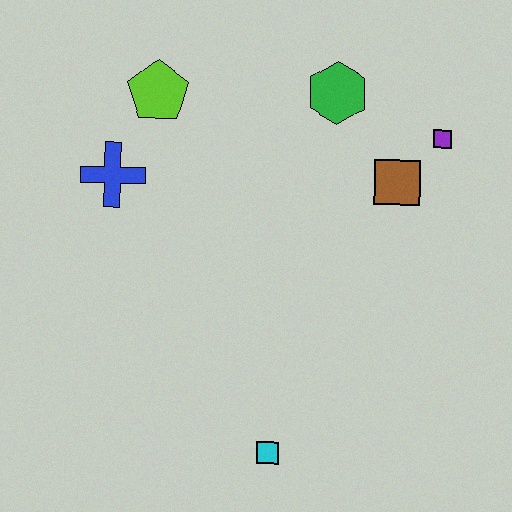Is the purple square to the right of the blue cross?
Yes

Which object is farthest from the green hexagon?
The cyan square is farthest from the green hexagon.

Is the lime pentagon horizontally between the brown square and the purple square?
No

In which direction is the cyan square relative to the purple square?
The cyan square is below the purple square.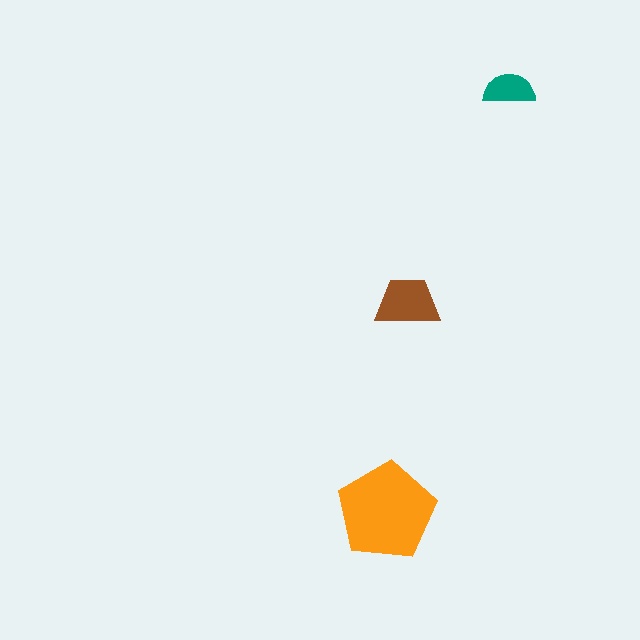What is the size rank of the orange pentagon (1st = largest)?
1st.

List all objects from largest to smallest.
The orange pentagon, the brown trapezoid, the teal semicircle.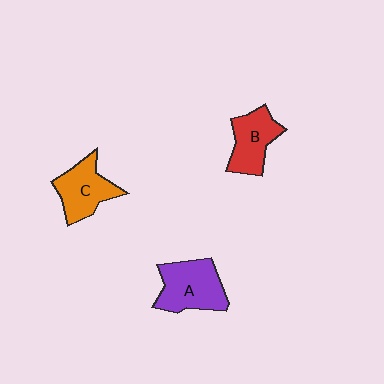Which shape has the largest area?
Shape A (purple).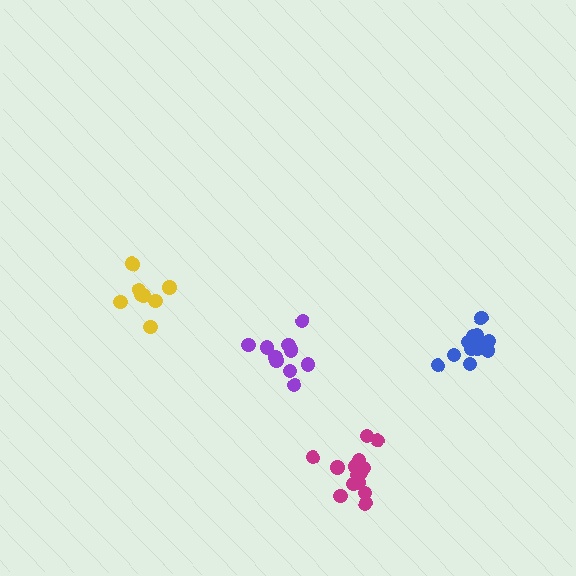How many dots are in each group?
Group 1: 8 dots, Group 2: 14 dots, Group 3: 11 dots, Group 4: 12 dots (45 total).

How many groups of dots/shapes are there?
There are 4 groups.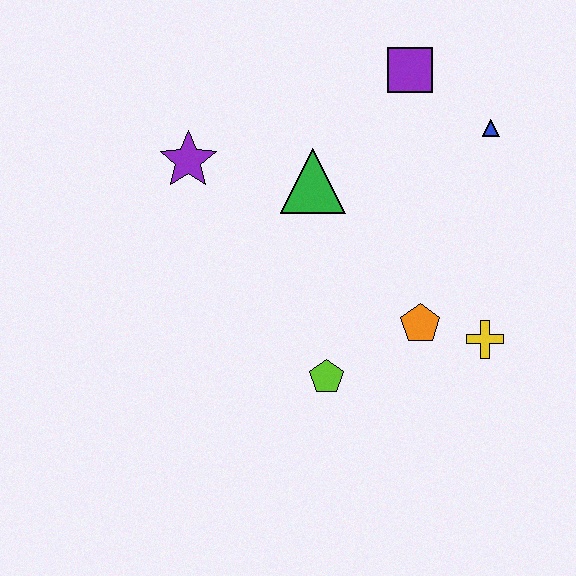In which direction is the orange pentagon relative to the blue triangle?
The orange pentagon is below the blue triangle.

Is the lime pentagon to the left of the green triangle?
No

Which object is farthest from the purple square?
The lime pentagon is farthest from the purple square.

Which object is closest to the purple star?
The green triangle is closest to the purple star.